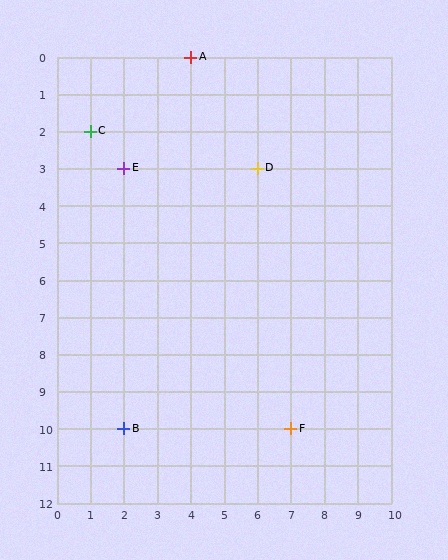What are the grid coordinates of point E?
Point E is at grid coordinates (2, 3).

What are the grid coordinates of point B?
Point B is at grid coordinates (2, 10).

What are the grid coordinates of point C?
Point C is at grid coordinates (1, 2).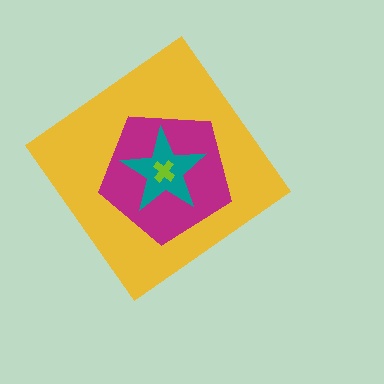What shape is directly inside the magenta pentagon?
The teal star.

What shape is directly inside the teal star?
The lime cross.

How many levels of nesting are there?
4.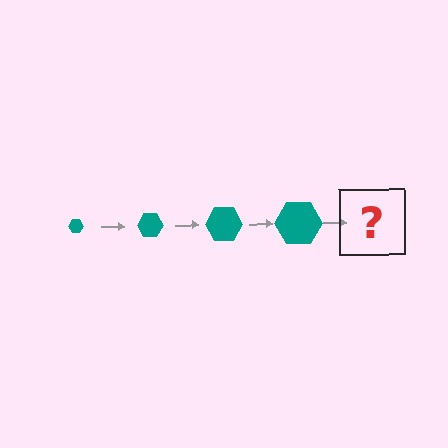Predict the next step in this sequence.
The next step is a teal hexagon, larger than the previous one.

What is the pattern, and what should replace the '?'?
The pattern is that the hexagon gets progressively larger each step. The '?' should be a teal hexagon, larger than the previous one.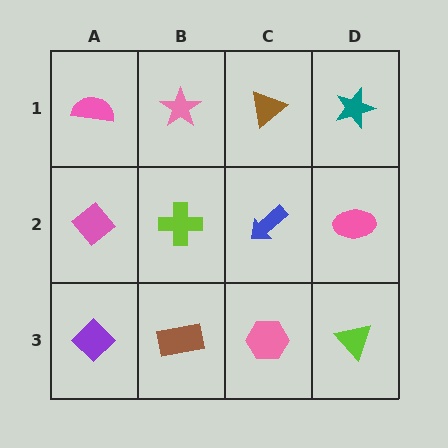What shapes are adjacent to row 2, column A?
A pink semicircle (row 1, column A), a purple diamond (row 3, column A), a lime cross (row 2, column B).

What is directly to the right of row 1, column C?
A teal star.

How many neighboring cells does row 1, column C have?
3.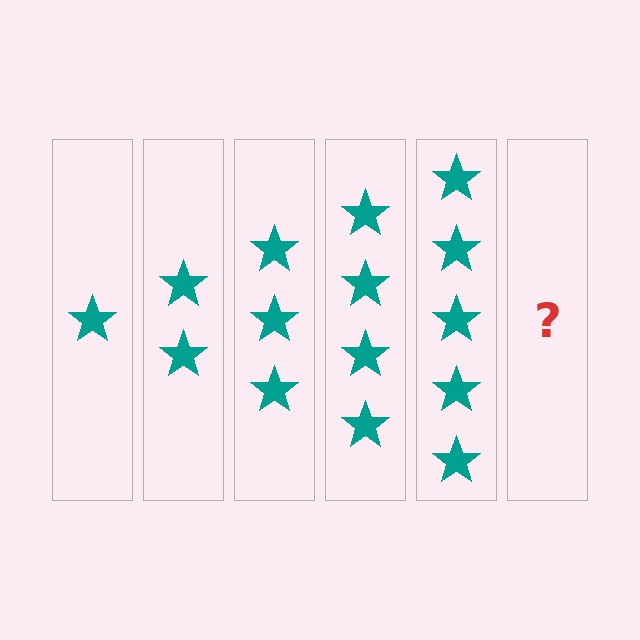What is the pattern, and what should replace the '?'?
The pattern is that each step adds one more star. The '?' should be 6 stars.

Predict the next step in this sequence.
The next step is 6 stars.